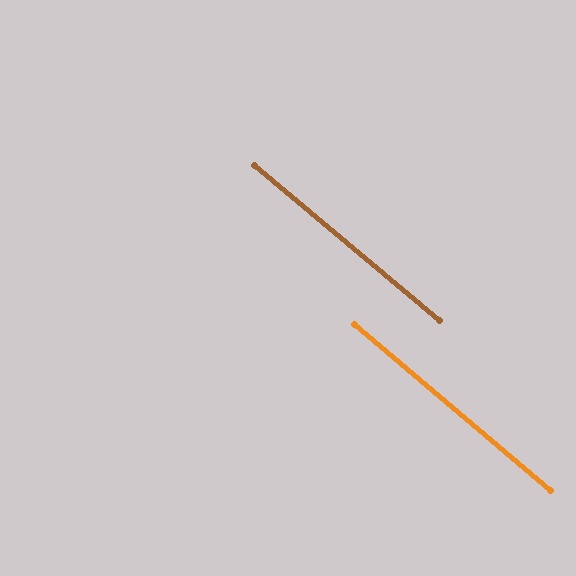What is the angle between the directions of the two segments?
Approximately 0 degrees.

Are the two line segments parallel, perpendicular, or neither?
Parallel — their directions differ by only 0.4°.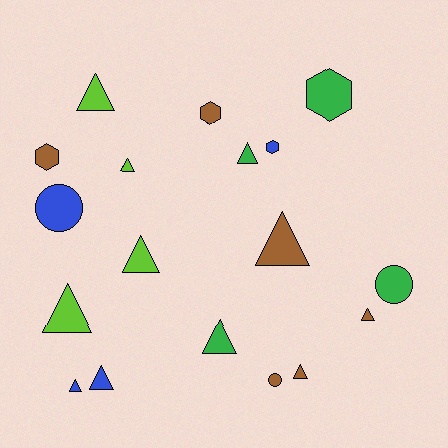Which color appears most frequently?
Brown, with 6 objects.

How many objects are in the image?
There are 18 objects.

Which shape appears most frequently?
Triangle, with 11 objects.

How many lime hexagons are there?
There are no lime hexagons.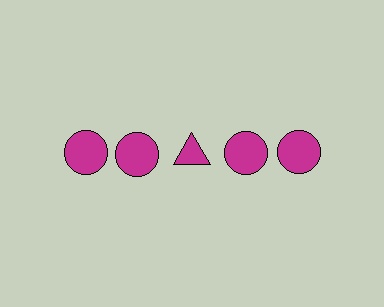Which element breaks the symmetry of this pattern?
The magenta triangle in the top row, center column breaks the symmetry. All other shapes are magenta circles.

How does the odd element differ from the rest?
It has a different shape: triangle instead of circle.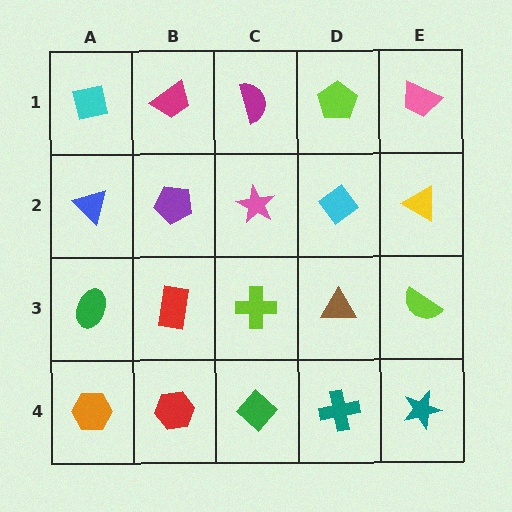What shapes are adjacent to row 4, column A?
A green ellipse (row 3, column A), a red hexagon (row 4, column B).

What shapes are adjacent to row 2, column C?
A magenta semicircle (row 1, column C), a lime cross (row 3, column C), a purple pentagon (row 2, column B), a cyan diamond (row 2, column D).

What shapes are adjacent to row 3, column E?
A yellow triangle (row 2, column E), a teal star (row 4, column E), a brown triangle (row 3, column D).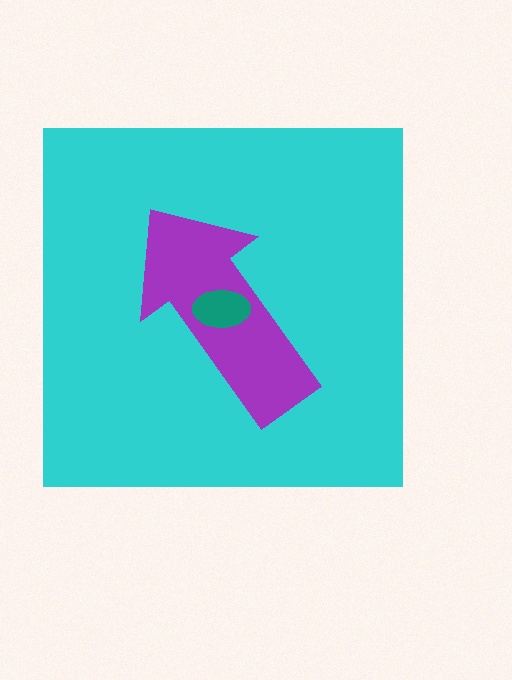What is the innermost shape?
The teal ellipse.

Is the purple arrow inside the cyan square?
Yes.